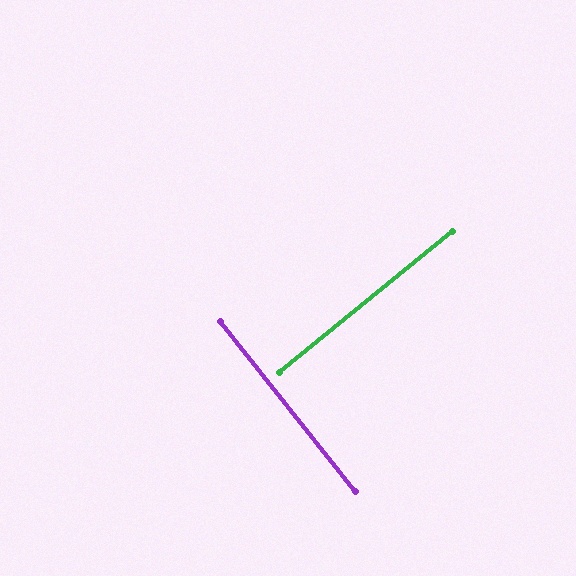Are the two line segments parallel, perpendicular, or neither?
Perpendicular — they meet at approximately 89°.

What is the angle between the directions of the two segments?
Approximately 89 degrees.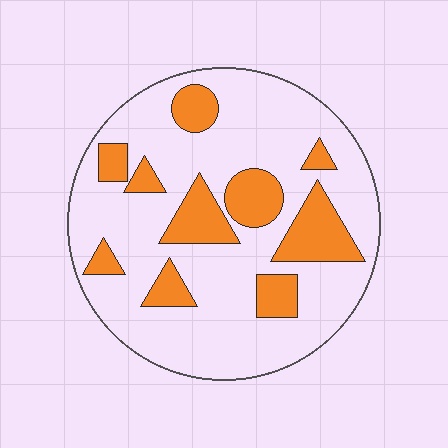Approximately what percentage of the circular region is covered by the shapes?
Approximately 25%.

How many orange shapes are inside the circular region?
10.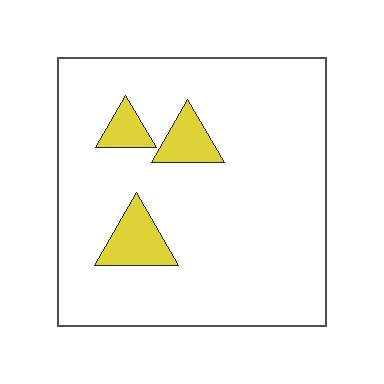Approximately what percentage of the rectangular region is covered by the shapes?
Approximately 10%.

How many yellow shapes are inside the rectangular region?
3.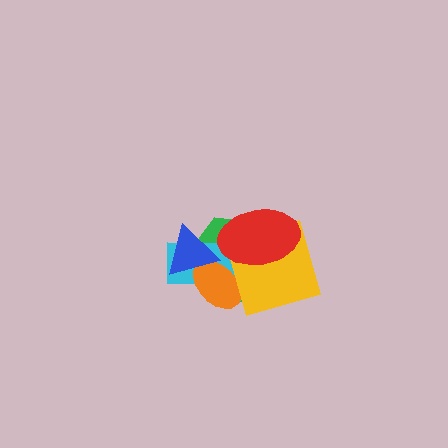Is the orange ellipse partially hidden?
Yes, it is partially covered by another shape.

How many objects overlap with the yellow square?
3 objects overlap with the yellow square.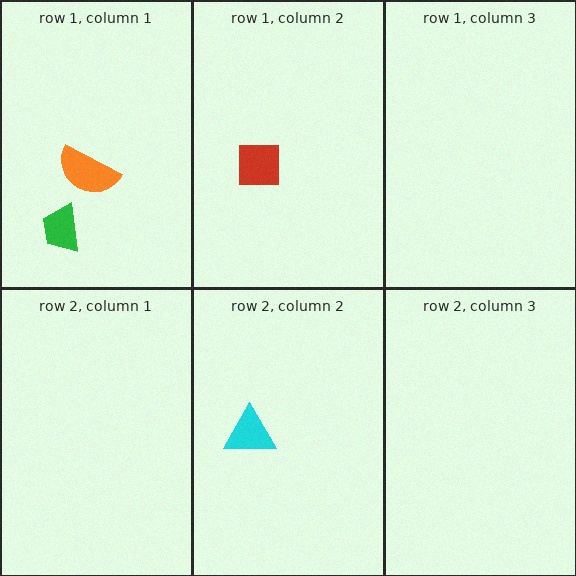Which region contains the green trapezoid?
The row 1, column 1 region.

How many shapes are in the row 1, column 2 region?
1.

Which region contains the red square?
The row 1, column 2 region.